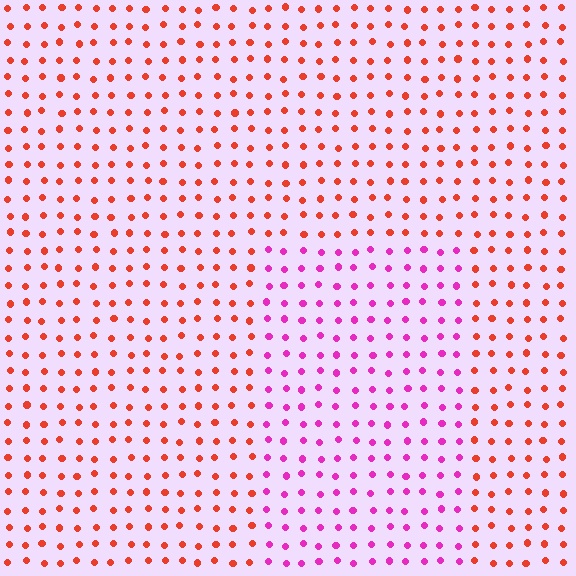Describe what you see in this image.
The image is filled with small red elements in a uniform arrangement. A rectangle-shaped region is visible where the elements are tinted to a slightly different hue, forming a subtle color boundary.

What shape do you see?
I see a rectangle.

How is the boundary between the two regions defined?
The boundary is defined purely by a slight shift in hue (about 53 degrees). Spacing, size, and orientation are identical on both sides.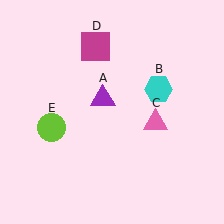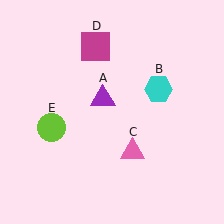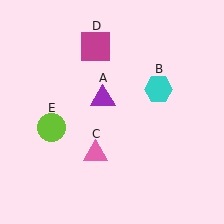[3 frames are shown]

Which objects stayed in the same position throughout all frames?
Purple triangle (object A) and cyan hexagon (object B) and magenta square (object D) and lime circle (object E) remained stationary.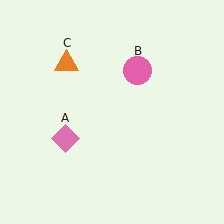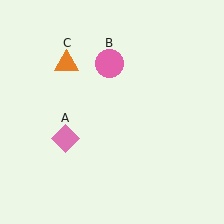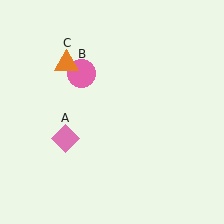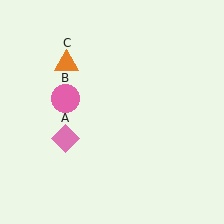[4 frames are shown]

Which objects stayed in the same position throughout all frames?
Pink diamond (object A) and orange triangle (object C) remained stationary.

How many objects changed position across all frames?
1 object changed position: pink circle (object B).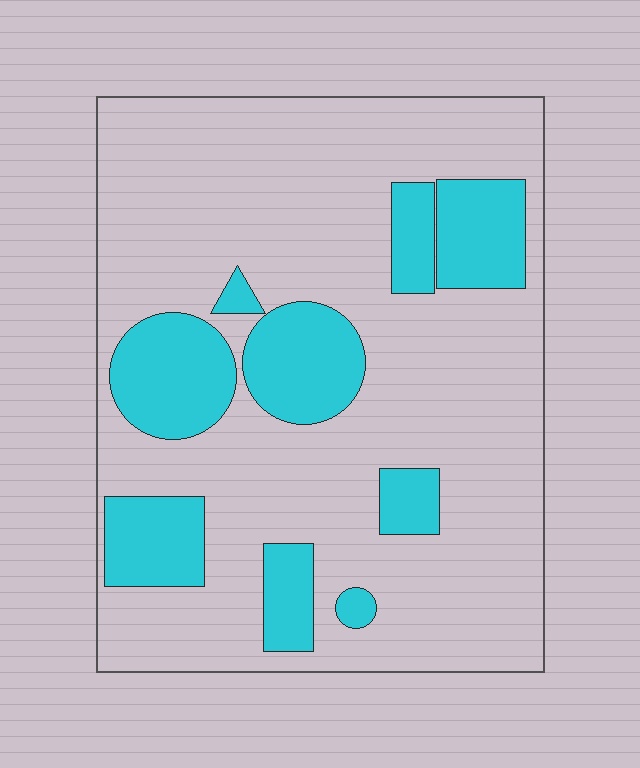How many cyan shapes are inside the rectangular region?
9.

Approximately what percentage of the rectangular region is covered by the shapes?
Approximately 25%.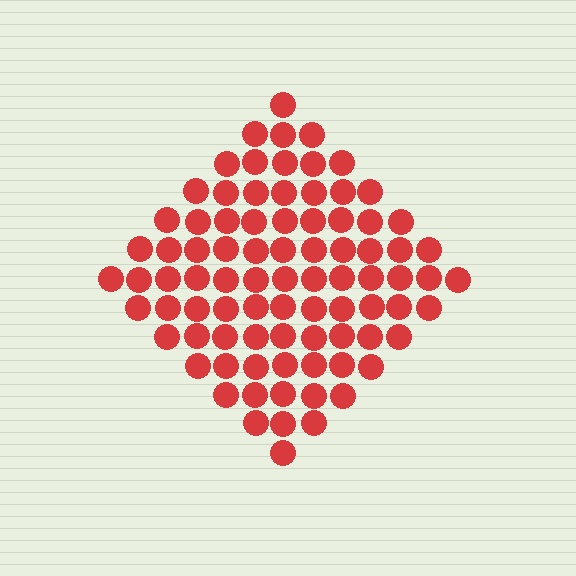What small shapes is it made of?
It is made of small circles.